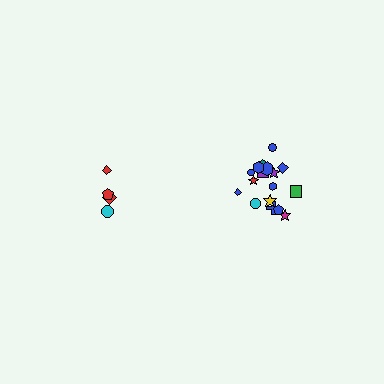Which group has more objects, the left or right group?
The right group.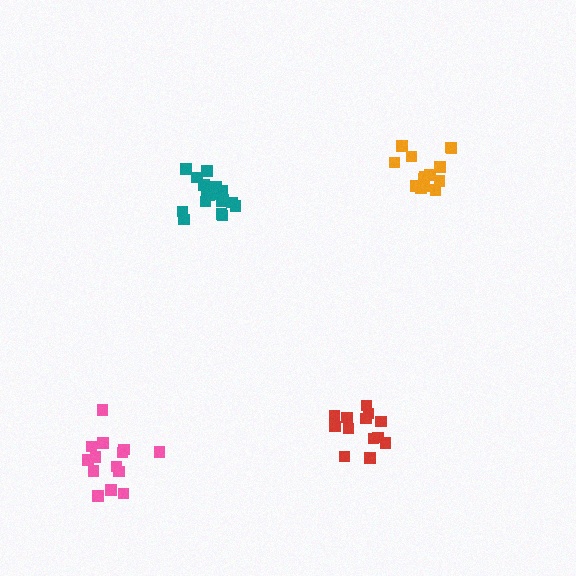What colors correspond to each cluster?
The clusters are colored: orange, teal, pink, red.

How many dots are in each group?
Group 1: 14 dots, Group 2: 19 dots, Group 3: 14 dots, Group 4: 13 dots (60 total).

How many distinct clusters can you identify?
There are 4 distinct clusters.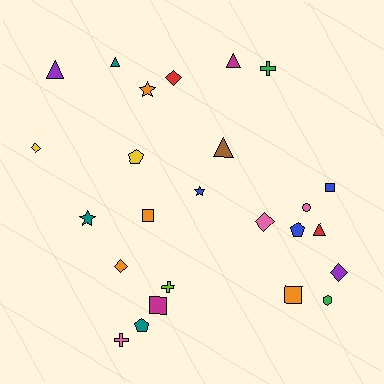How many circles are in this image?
There is 1 circle.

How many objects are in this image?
There are 25 objects.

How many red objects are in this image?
There are 2 red objects.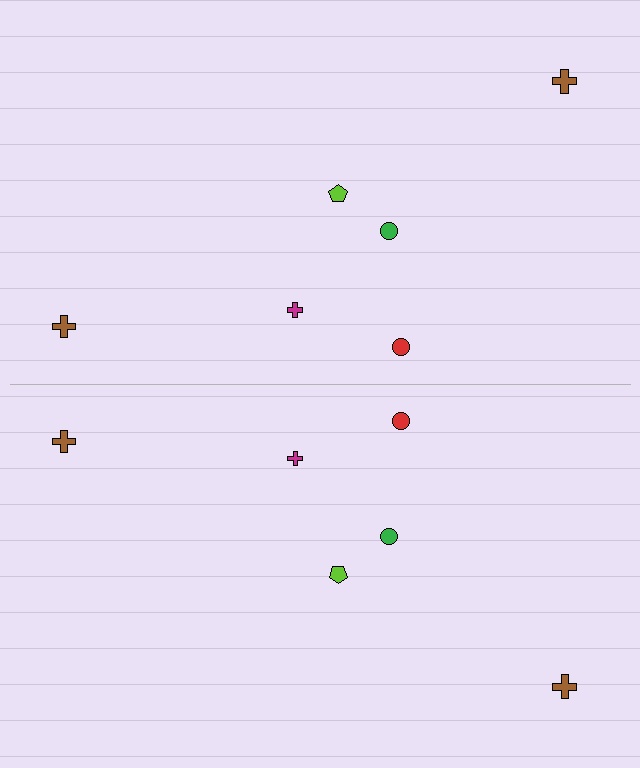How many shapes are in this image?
There are 12 shapes in this image.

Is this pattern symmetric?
Yes, this pattern has bilateral (reflection) symmetry.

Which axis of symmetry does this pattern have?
The pattern has a horizontal axis of symmetry running through the center of the image.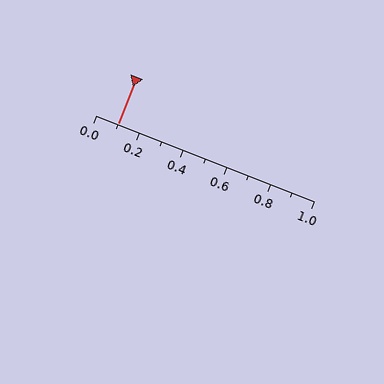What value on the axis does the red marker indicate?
The marker indicates approximately 0.1.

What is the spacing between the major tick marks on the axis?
The major ticks are spaced 0.2 apart.